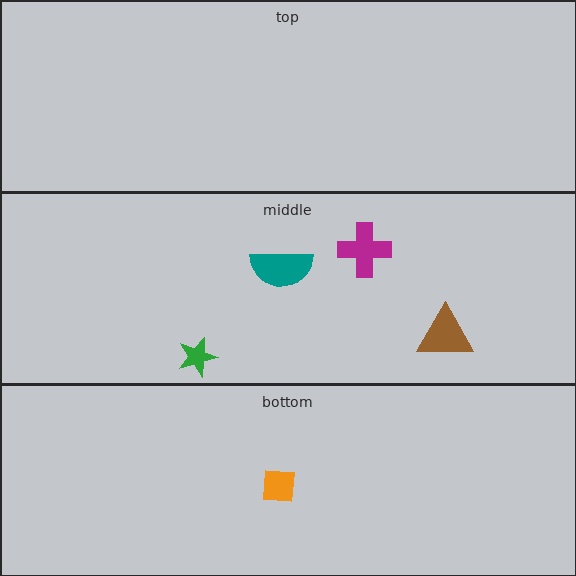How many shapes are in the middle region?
4.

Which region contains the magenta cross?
The middle region.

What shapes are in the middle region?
The teal semicircle, the brown triangle, the green star, the magenta cross.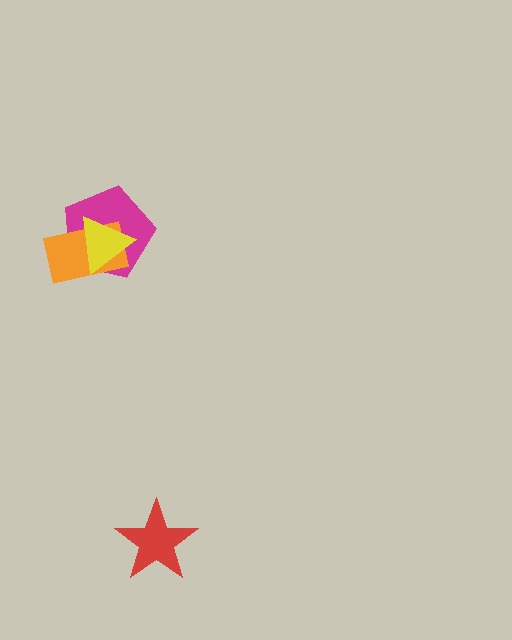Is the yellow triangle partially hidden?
No, no other shape covers it.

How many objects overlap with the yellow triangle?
2 objects overlap with the yellow triangle.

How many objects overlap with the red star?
0 objects overlap with the red star.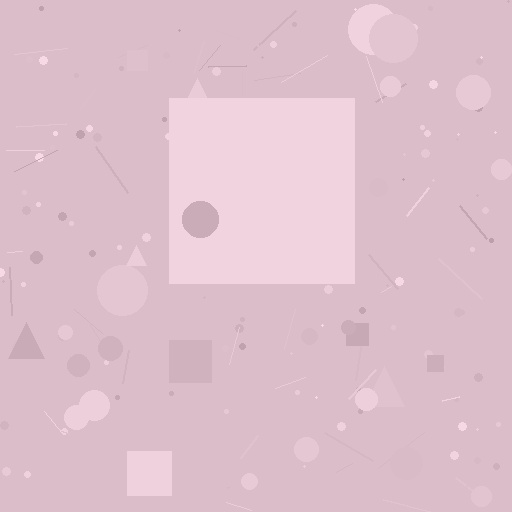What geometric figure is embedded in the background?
A square is embedded in the background.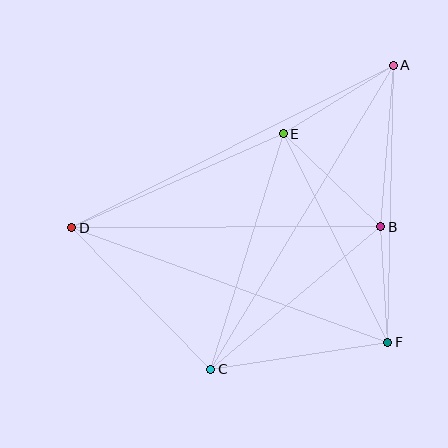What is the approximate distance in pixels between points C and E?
The distance between C and E is approximately 246 pixels.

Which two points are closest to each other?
Points B and F are closest to each other.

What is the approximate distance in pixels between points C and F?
The distance between C and F is approximately 179 pixels.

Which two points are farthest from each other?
Points A and D are farthest from each other.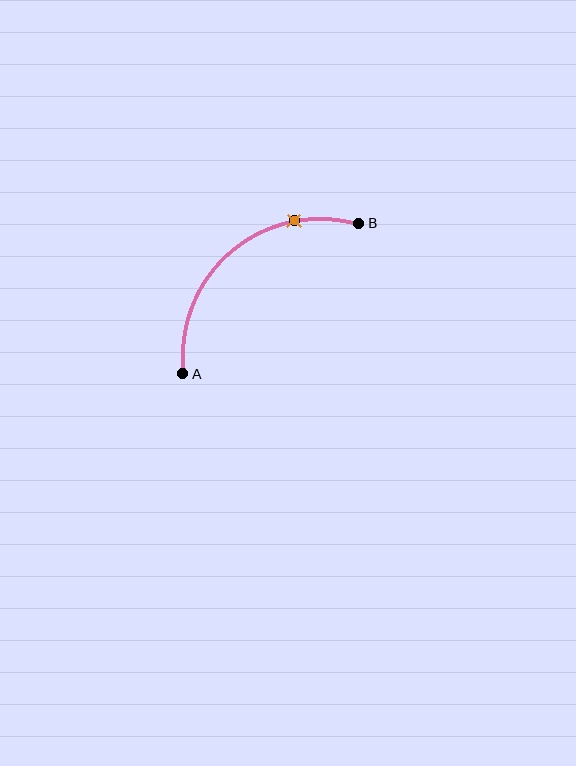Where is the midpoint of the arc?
The arc midpoint is the point on the curve farthest from the straight line joining A and B. It sits above and to the left of that line.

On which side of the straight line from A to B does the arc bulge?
The arc bulges above and to the left of the straight line connecting A and B.